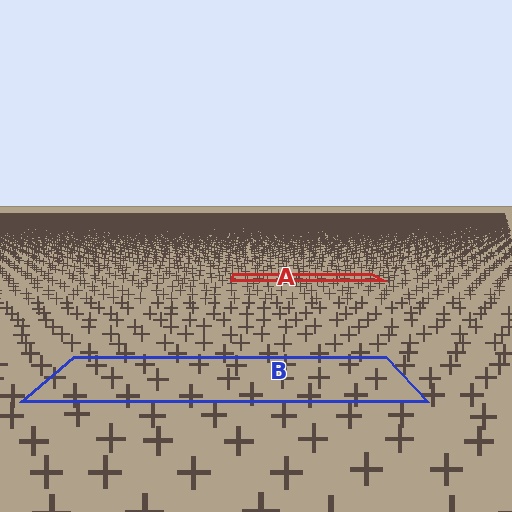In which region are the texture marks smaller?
The texture marks are smaller in region A, because it is farther away.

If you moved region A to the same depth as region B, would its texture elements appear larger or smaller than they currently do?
They would appear larger. At a closer depth, the same texture elements are projected at a bigger on-screen size.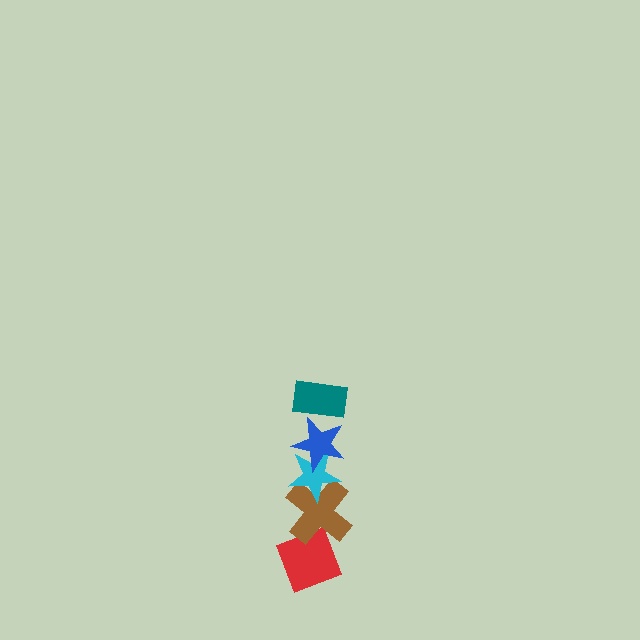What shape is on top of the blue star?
The teal rectangle is on top of the blue star.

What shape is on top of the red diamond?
The brown cross is on top of the red diamond.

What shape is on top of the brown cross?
The cyan star is on top of the brown cross.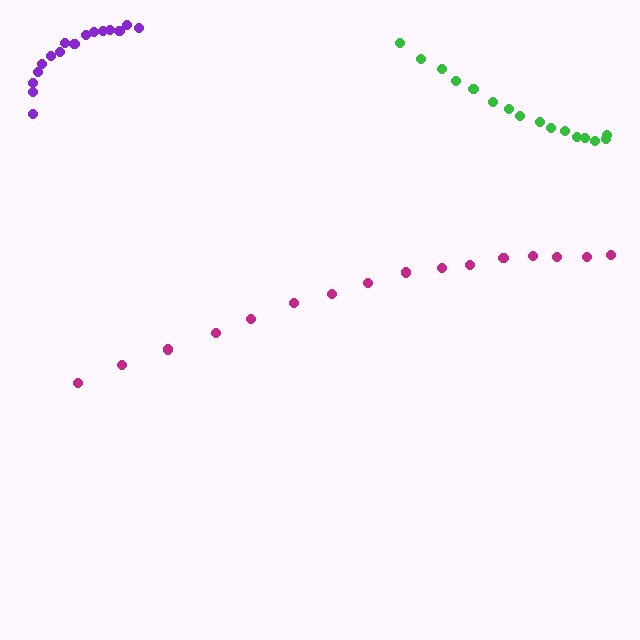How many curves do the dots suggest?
There are 3 distinct paths.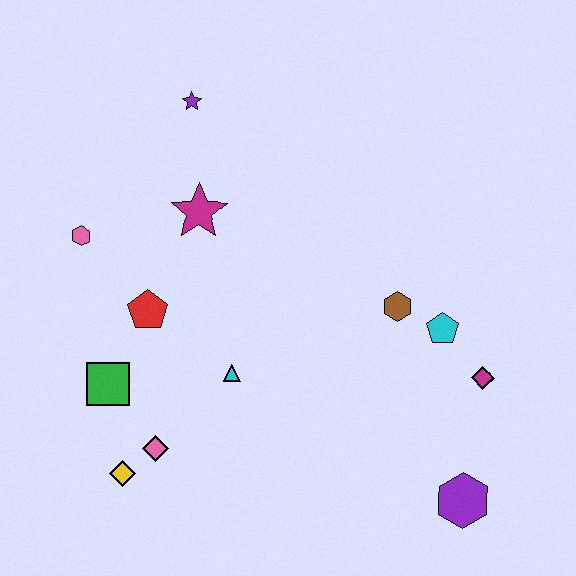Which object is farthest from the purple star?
The purple hexagon is farthest from the purple star.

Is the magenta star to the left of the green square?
No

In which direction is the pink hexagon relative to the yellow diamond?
The pink hexagon is above the yellow diamond.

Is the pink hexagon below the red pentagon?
No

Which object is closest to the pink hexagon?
The red pentagon is closest to the pink hexagon.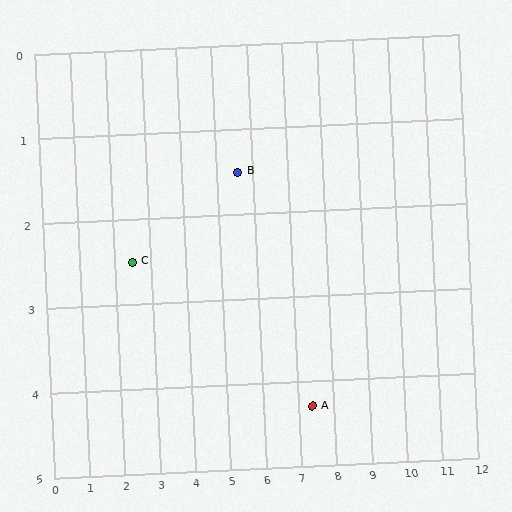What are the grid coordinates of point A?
Point A is at approximately (7.4, 4.3).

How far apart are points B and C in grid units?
Points B and C are about 3.3 grid units apart.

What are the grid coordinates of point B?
Point B is at approximately (5.6, 1.5).